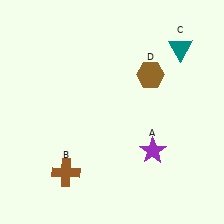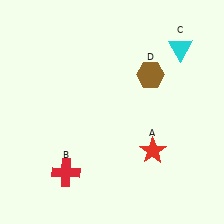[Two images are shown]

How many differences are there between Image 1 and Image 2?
There are 3 differences between the two images.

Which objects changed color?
A changed from purple to red. B changed from brown to red. C changed from teal to cyan.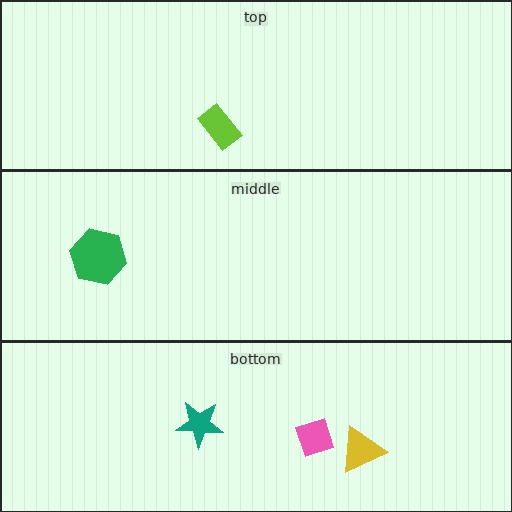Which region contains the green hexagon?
The middle region.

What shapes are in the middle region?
The green hexagon.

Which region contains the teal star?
The bottom region.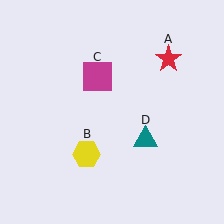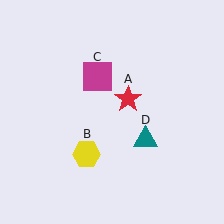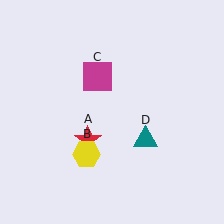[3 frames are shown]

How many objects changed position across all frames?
1 object changed position: red star (object A).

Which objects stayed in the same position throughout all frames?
Yellow hexagon (object B) and magenta square (object C) and teal triangle (object D) remained stationary.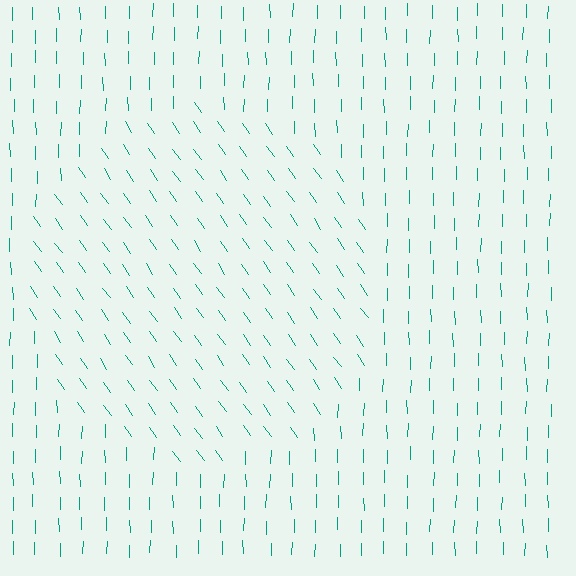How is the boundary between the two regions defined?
The boundary is defined purely by a change in line orientation (approximately 35 degrees difference). All lines are the same color and thickness.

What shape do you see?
I see a circle.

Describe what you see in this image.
The image is filled with small teal line segments. A circle region in the image has lines oriented differently from the surrounding lines, creating a visible texture boundary.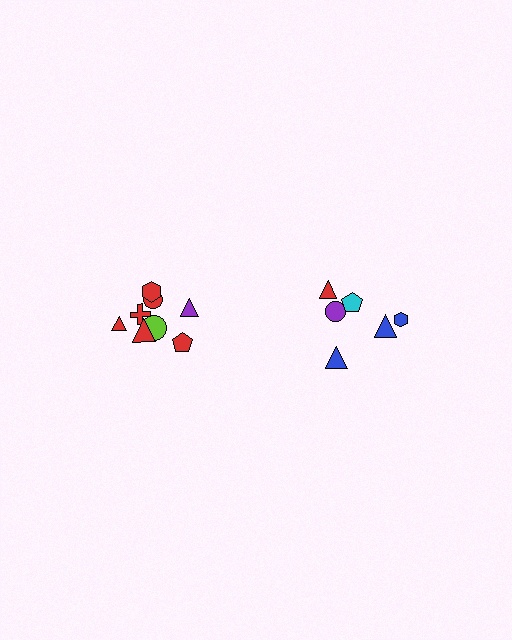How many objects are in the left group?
There are 8 objects.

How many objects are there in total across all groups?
There are 14 objects.